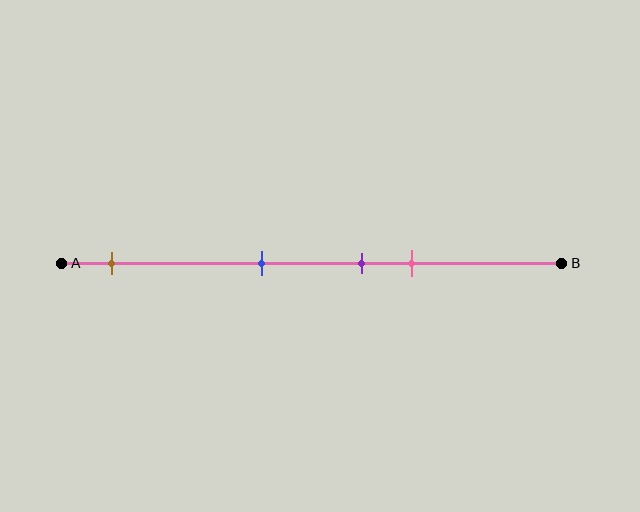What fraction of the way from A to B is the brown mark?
The brown mark is approximately 10% (0.1) of the way from A to B.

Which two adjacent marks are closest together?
The purple and pink marks are the closest adjacent pair.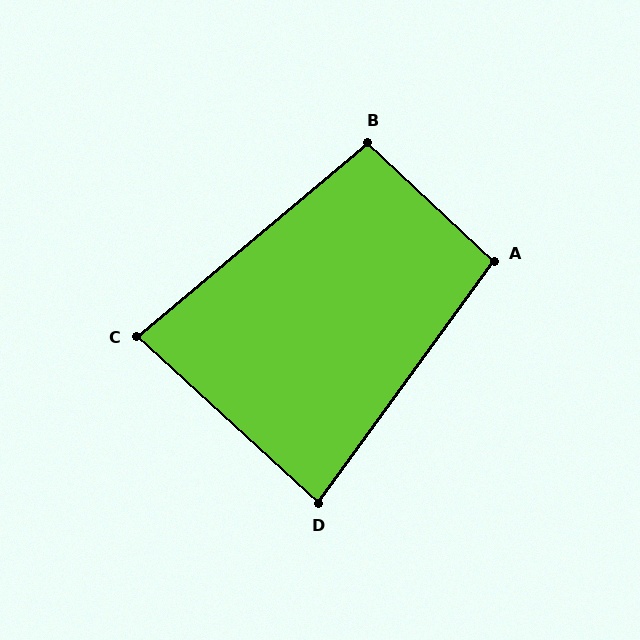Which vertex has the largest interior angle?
A, at approximately 97 degrees.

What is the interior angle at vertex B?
Approximately 97 degrees (obtuse).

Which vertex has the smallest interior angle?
C, at approximately 83 degrees.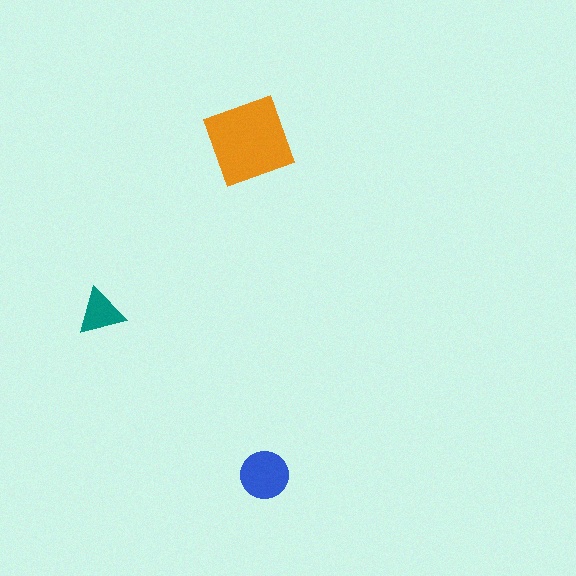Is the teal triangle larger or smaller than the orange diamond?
Smaller.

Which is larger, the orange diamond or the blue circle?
The orange diamond.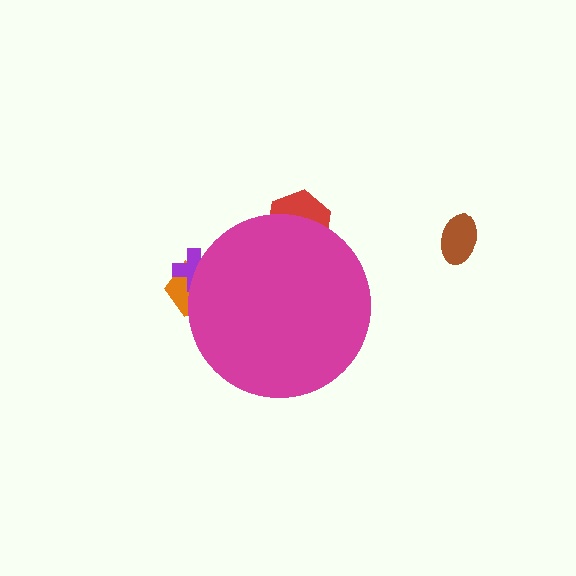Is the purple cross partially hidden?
Yes, the purple cross is partially hidden behind the magenta circle.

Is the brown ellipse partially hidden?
No, the brown ellipse is fully visible.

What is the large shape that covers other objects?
A magenta circle.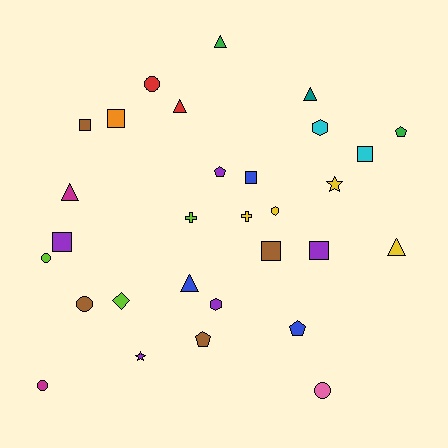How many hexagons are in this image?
There are 3 hexagons.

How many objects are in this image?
There are 30 objects.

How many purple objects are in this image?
There are 5 purple objects.